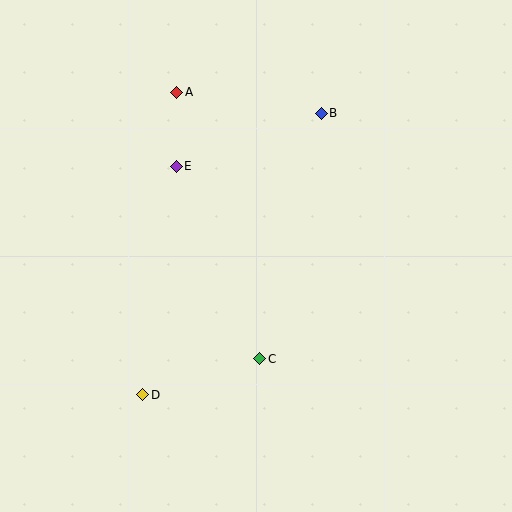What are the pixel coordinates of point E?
Point E is at (176, 166).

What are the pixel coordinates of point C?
Point C is at (260, 359).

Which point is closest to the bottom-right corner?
Point C is closest to the bottom-right corner.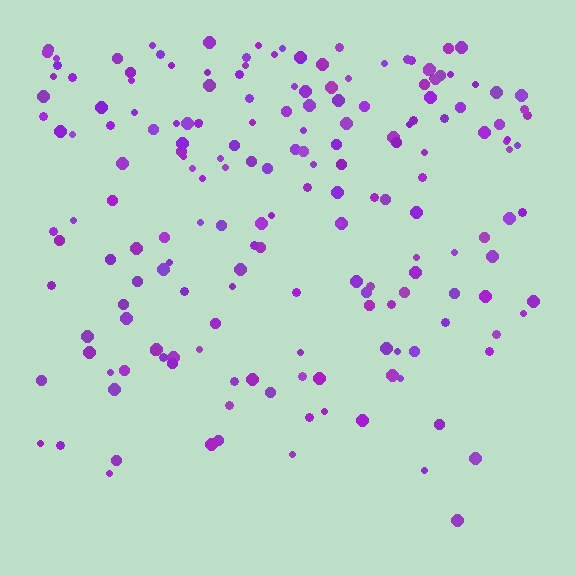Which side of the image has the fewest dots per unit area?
The bottom.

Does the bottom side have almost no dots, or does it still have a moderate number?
Still a moderate number, just noticeably fewer than the top.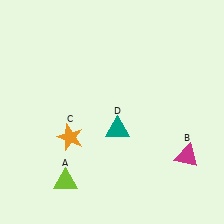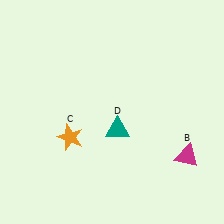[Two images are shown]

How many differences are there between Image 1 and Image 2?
There is 1 difference between the two images.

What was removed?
The lime triangle (A) was removed in Image 2.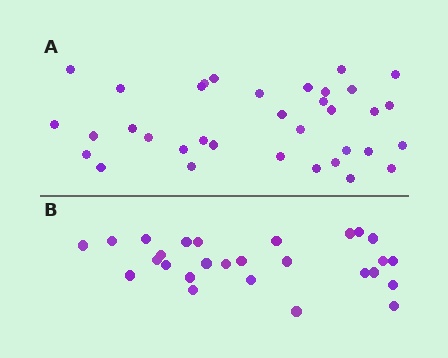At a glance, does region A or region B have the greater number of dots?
Region A (the top region) has more dots.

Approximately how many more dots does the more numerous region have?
Region A has roughly 8 or so more dots than region B.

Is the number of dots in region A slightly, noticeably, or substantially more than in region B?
Region A has noticeably more, but not dramatically so. The ratio is roughly 1.3 to 1.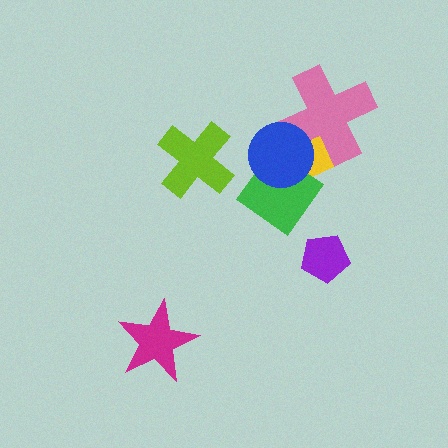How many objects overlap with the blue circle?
3 objects overlap with the blue circle.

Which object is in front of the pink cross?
The blue circle is in front of the pink cross.